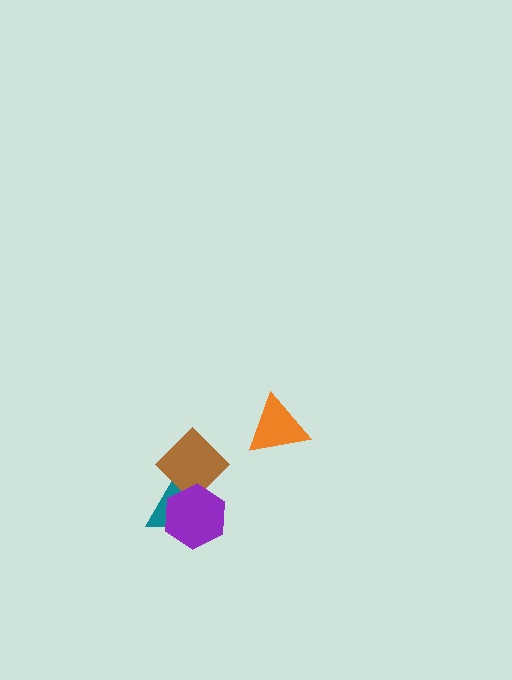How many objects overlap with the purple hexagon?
2 objects overlap with the purple hexagon.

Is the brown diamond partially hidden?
Yes, it is partially covered by another shape.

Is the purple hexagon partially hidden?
No, no other shape covers it.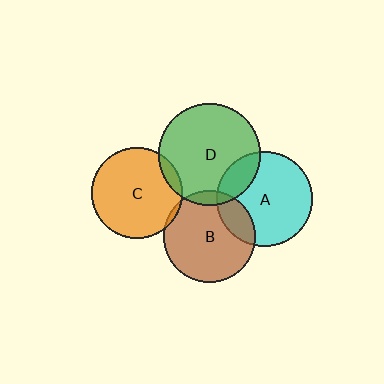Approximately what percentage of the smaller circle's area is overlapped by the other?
Approximately 10%.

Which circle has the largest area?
Circle D (green).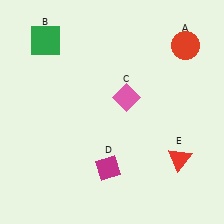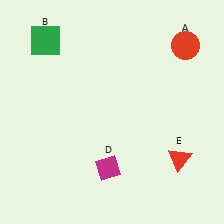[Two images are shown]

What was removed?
The pink diamond (C) was removed in Image 2.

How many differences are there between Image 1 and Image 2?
There is 1 difference between the two images.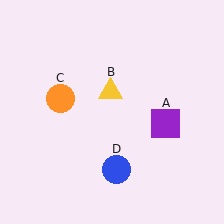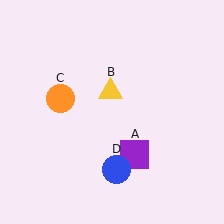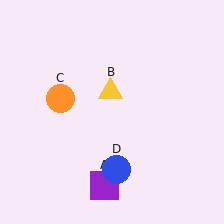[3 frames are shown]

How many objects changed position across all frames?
1 object changed position: purple square (object A).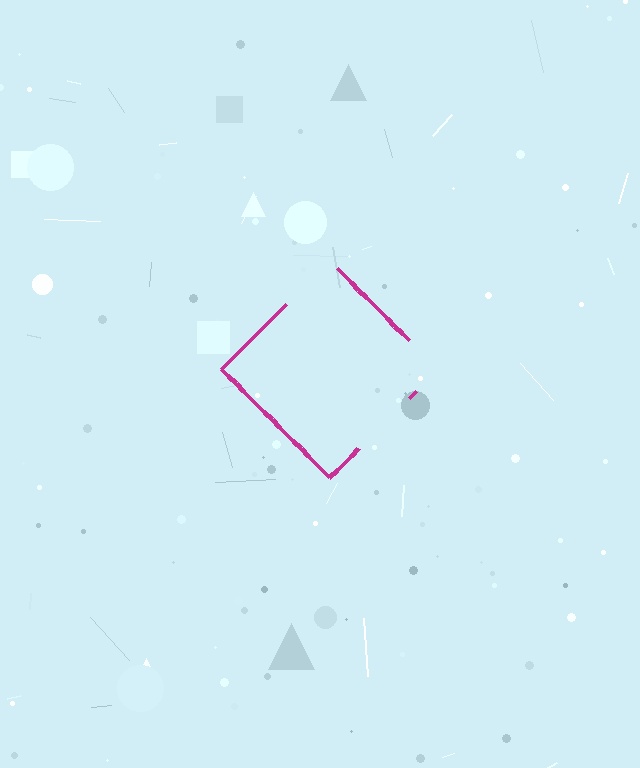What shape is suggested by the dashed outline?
The dashed outline suggests a diamond.